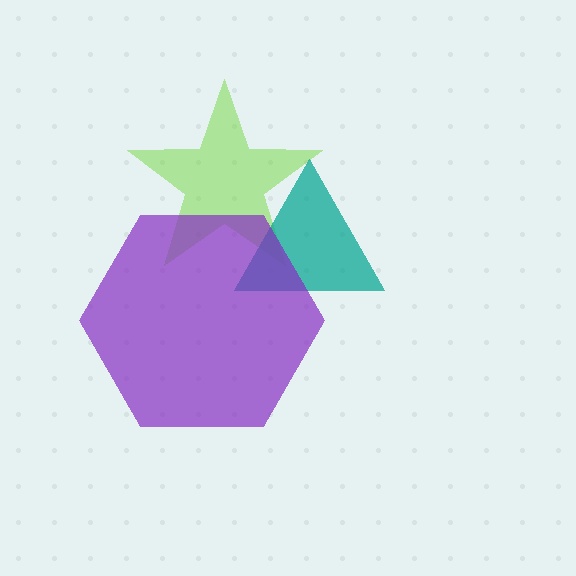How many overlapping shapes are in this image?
There are 3 overlapping shapes in the image.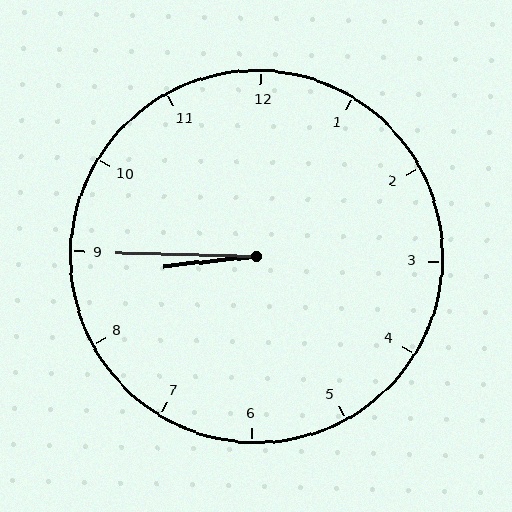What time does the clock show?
8:45.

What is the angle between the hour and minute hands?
Approximately 8 degrees.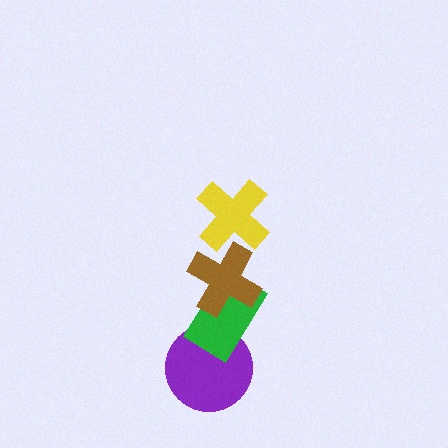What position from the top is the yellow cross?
The yellow cross is 1st from the top.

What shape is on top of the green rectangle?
The brown cross is on top of the green rectangle.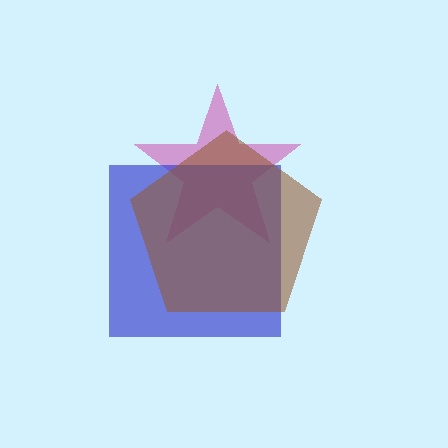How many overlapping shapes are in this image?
There are 3 overlapping shapes in the image.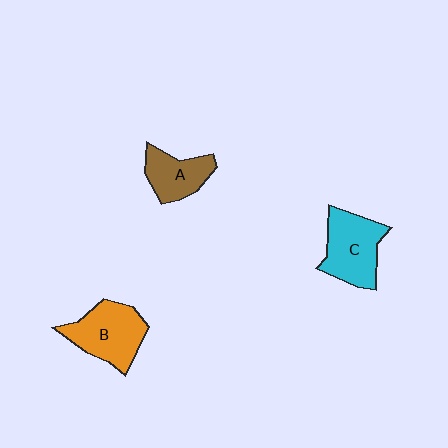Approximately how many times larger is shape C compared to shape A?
Approximately 1.4 times.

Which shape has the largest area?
Shape B (orange).